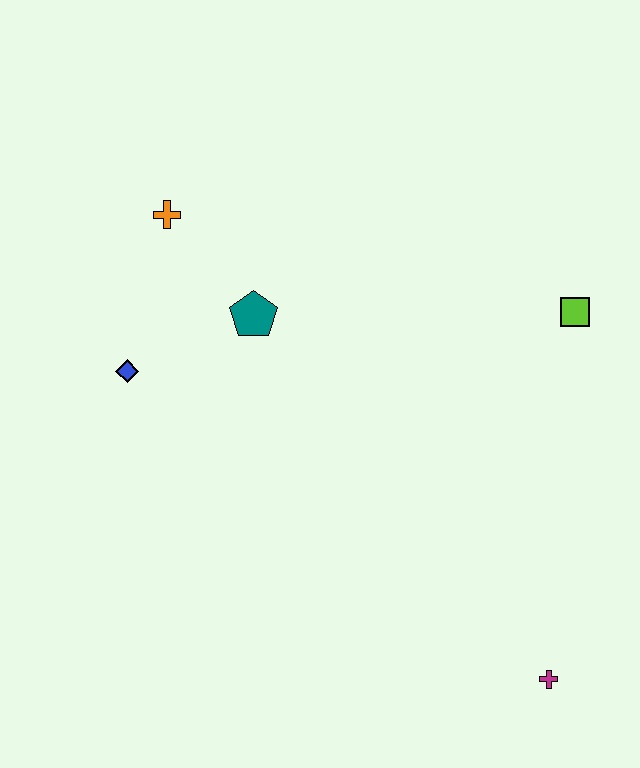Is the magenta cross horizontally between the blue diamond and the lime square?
Yes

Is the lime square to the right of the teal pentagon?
Yes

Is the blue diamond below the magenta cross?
No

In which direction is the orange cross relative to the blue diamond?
The orange cross is above the blue diamond.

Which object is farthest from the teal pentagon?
The magenta cross is farthest from the teal pentagon.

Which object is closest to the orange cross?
The teal pentagon is closest to the orange cross.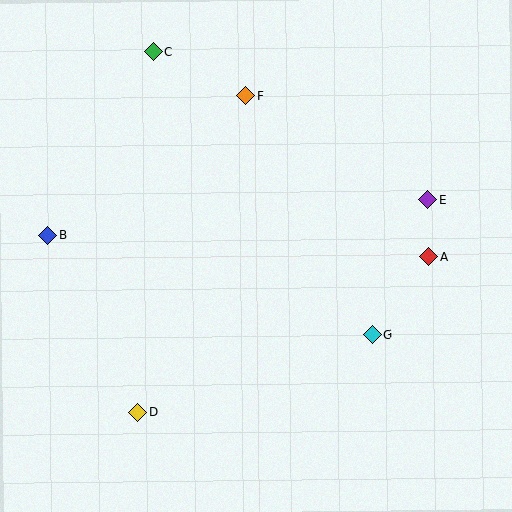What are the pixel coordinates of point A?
Point A is at (429, 257).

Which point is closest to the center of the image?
Point G at (372, 334) is closest to the center.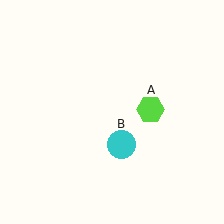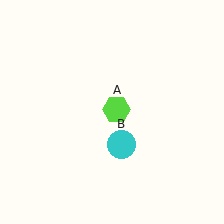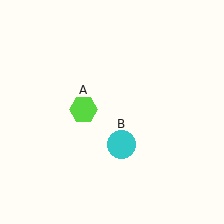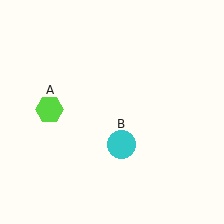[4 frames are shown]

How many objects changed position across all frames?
1 object changed position: lime hexagon (object A).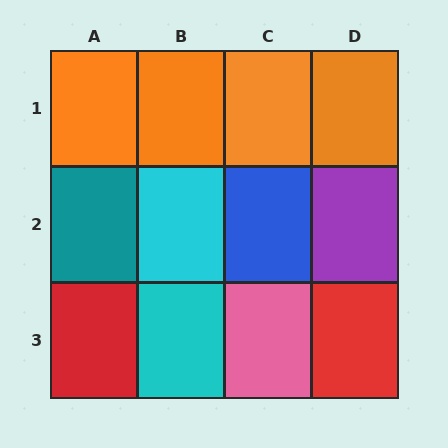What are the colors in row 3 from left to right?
Red, cyan, pink, red.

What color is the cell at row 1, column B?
Orange.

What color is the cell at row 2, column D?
Purple.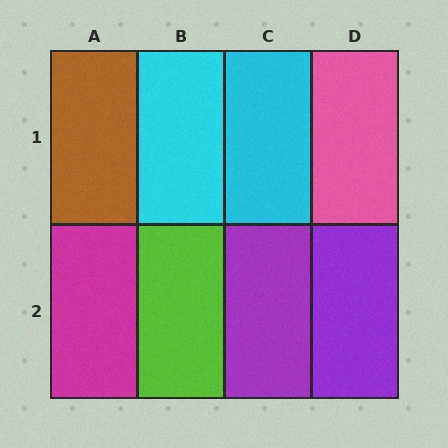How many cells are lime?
1 cell is lime.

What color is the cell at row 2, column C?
Purple.